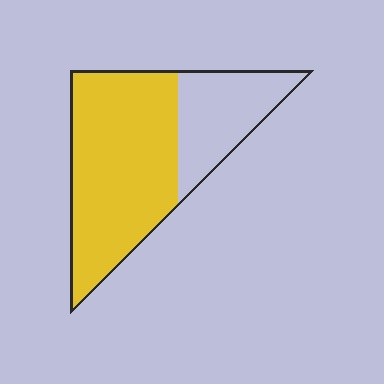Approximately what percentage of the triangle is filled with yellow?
Approximately 70%.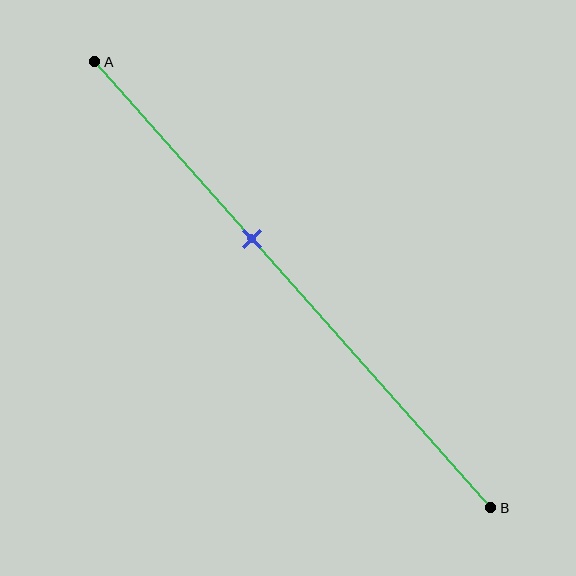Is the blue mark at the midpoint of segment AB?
No, the mark is at about 40% from A, not at the 50% midpoint.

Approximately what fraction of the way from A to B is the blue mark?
The blue mark is approximately 40% of the way from A to B.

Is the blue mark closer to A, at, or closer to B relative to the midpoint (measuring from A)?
The blue mark is closer to point A than the midpoint of segment AB.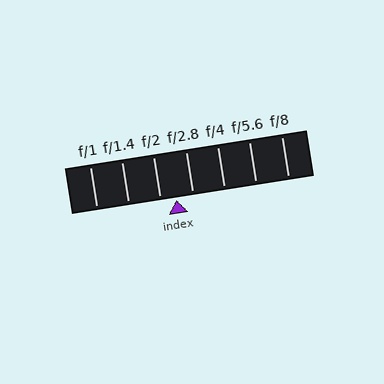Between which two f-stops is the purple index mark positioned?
The index mark is between f/2 and f/2.8.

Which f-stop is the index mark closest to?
The index mark is closest to f/2.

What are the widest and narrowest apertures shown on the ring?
The widest aperture shown is f/1 and the narrowest is f/8.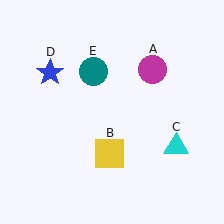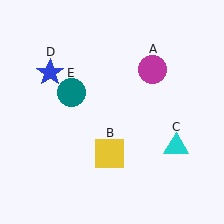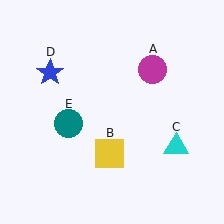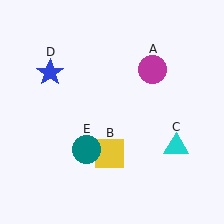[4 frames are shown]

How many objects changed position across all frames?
1 object changed position: teal circle (object E).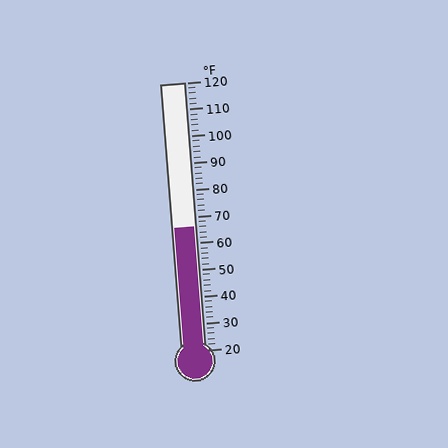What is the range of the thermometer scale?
The thermometer scale ranges from 20°F to 120°F.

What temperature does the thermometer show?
The thermometer shows approximately 66°F.